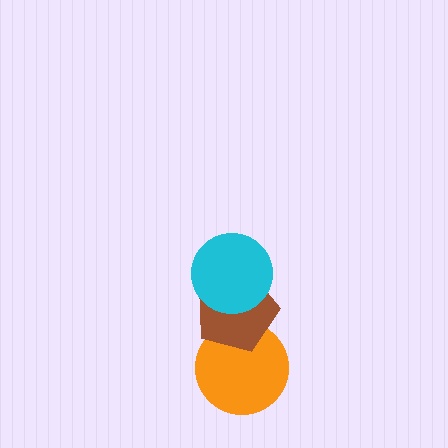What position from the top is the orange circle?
The orange circle is 3rd from the top.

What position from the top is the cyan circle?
The cyan circle is 1st from the top.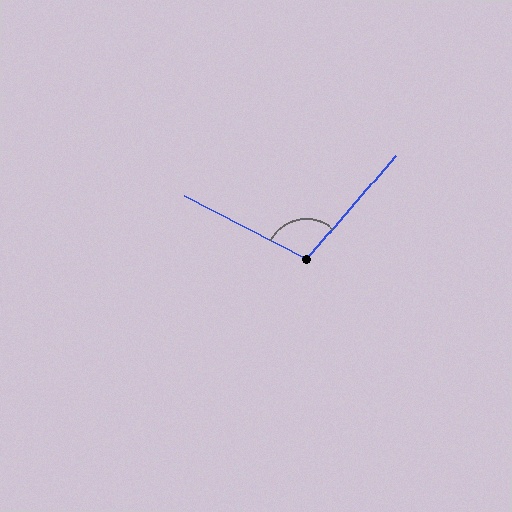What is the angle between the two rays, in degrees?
Approximately 103 degrees.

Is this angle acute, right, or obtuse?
It is obtuse.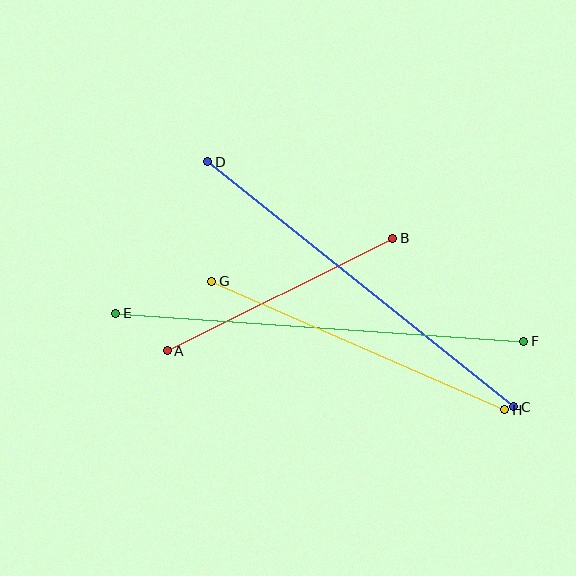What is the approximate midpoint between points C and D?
The midpoint is at approximately (361, 284) pixels.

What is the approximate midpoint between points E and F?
The midpoint is at approximately (320, 327) pixels.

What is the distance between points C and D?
The distance is approximately 392 pixels.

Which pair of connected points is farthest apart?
Points E and F are farthest apart.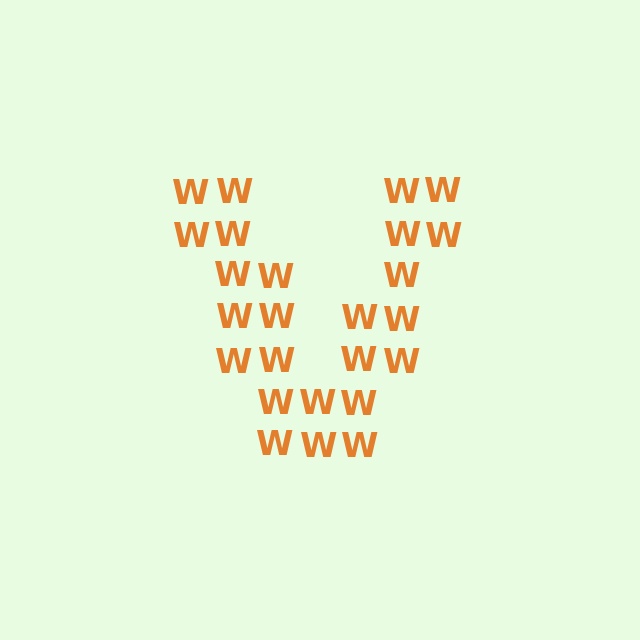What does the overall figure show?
The overall figure shows the letter V.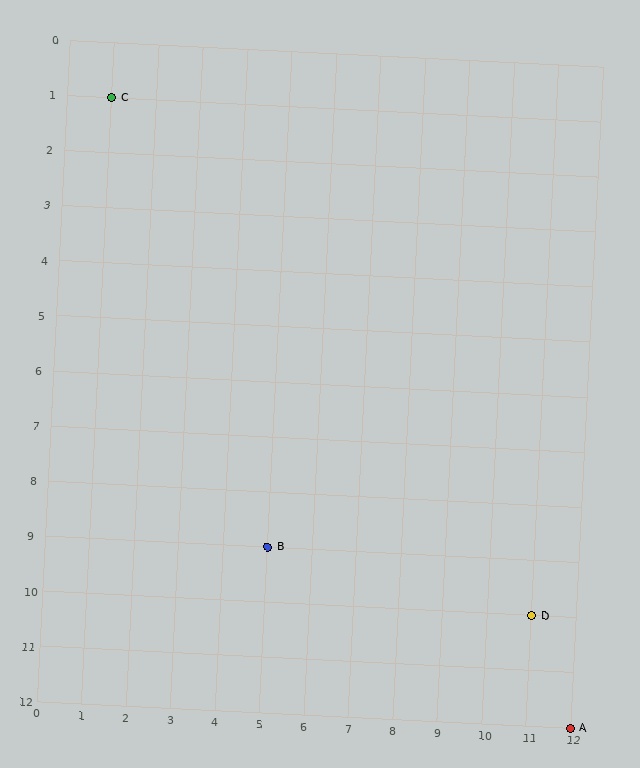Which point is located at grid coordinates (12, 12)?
Point A is at (12, 12).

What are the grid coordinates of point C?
Point C is at grid coordinates (1, 1).